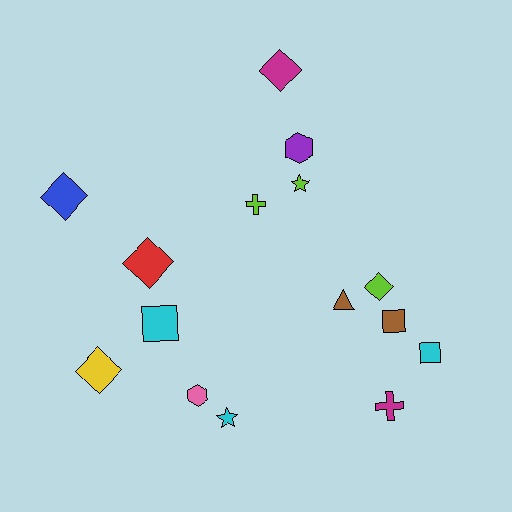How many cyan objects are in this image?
There are 3 cyan objects.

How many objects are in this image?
There are 15 objects.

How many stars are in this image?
There are 2 stars.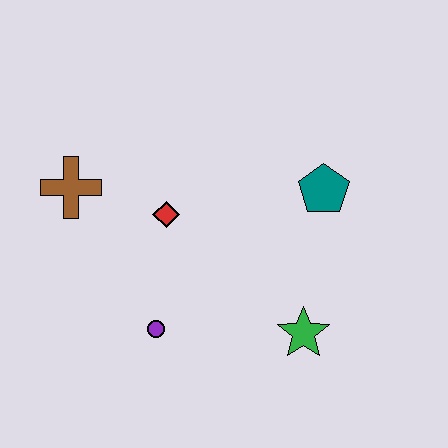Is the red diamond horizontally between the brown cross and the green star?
Yes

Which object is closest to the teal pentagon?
The green star is closest to the teal pentagon.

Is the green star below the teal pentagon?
Yes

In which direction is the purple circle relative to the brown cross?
The purple circle is below the brown cross.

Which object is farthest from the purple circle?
The teal pentagon is farthest from the purple circle.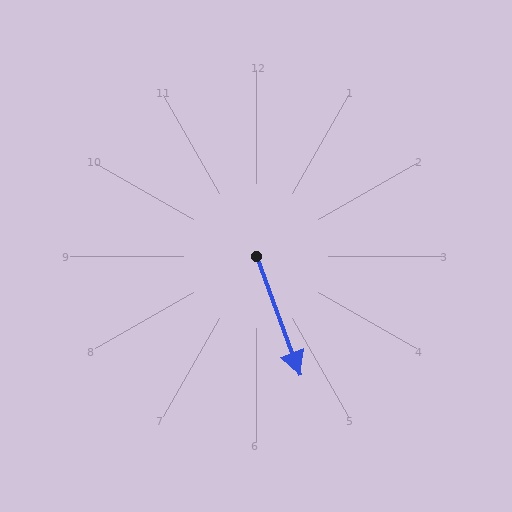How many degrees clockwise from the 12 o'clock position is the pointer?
Approximately 160 degrees.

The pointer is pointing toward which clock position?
Roughly 5 o'clock.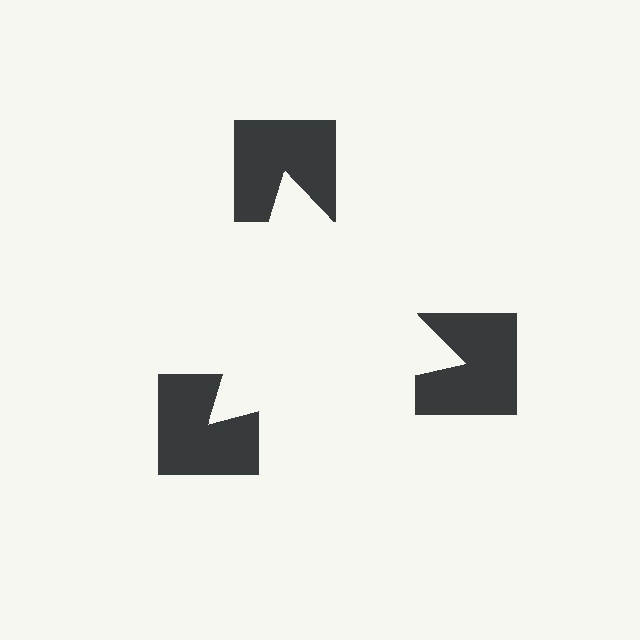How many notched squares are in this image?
There are 3 — one at each vertex of the illusory triangle.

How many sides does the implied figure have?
3 sides.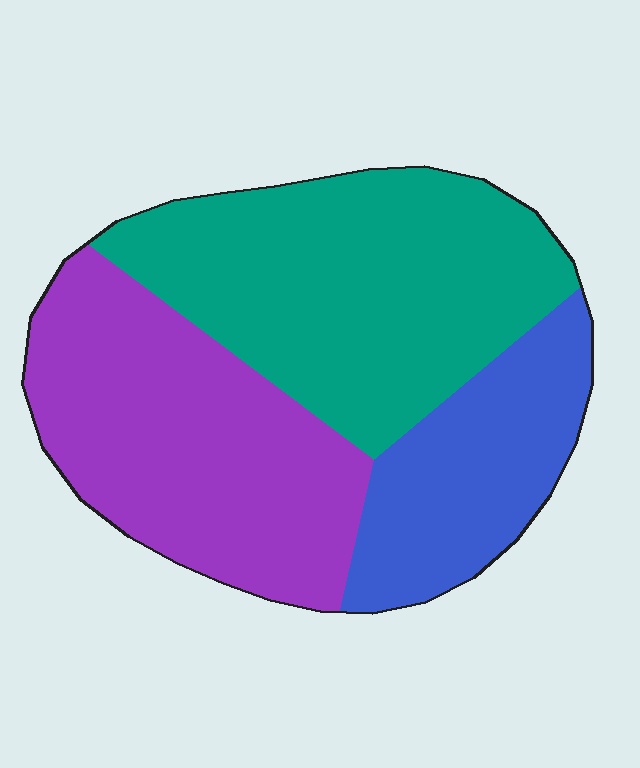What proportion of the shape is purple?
Purple covers 37% of the shape.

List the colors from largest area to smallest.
From largest to smallest: teal, purple, blue.